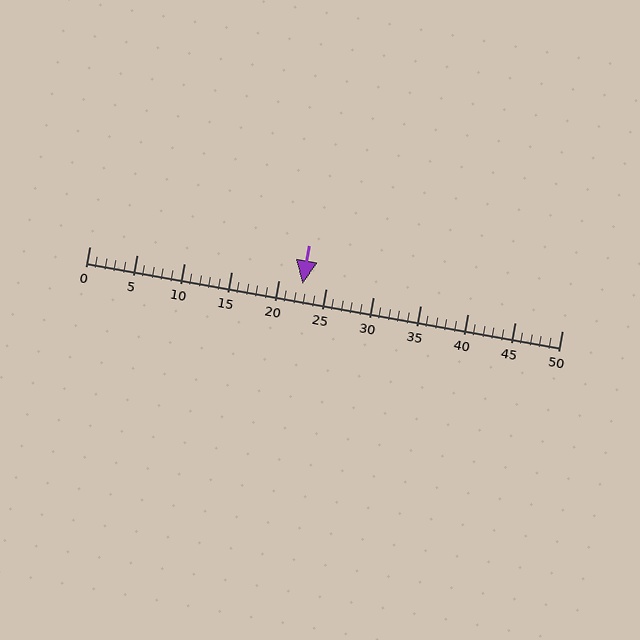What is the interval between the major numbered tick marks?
The major tick marks are spaced 5 units apart.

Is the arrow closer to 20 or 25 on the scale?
The arrow is closer to 25.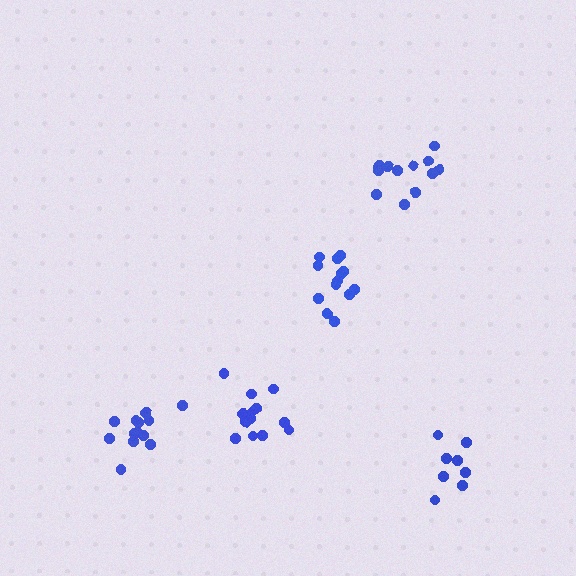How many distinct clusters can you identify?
There are 5 distinct clusters.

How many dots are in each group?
Group 1: 13 dots, Group 2: 12 dots, Group 3: 8 dots, Group 4: 13 dots, Group 5: 13 dots (59 total).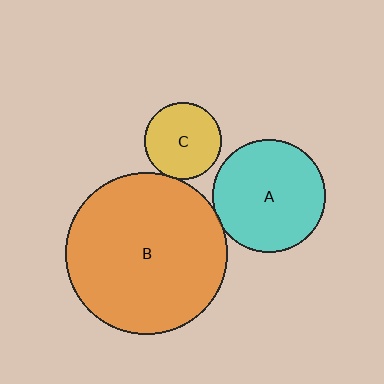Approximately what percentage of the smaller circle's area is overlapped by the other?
Approximately 5%.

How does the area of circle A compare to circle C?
Approximately 2.1 times.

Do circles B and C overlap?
Yes.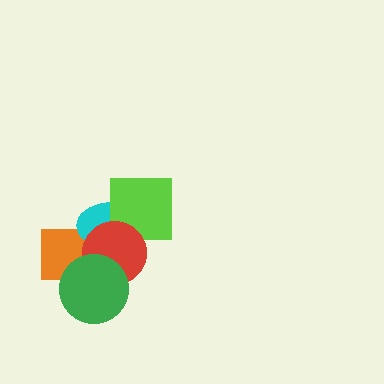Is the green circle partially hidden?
No, no other shape covers it.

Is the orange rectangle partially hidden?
Yes, it is partially covered by another shape.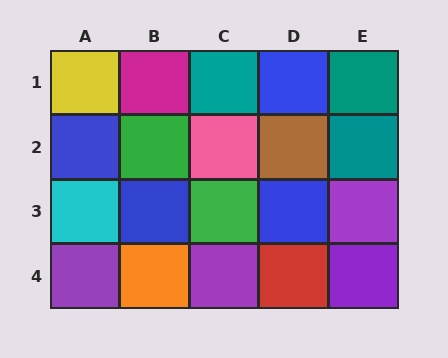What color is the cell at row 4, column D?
Red.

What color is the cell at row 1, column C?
Teal.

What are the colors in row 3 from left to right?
Cyan, blue, green, blue, purple.